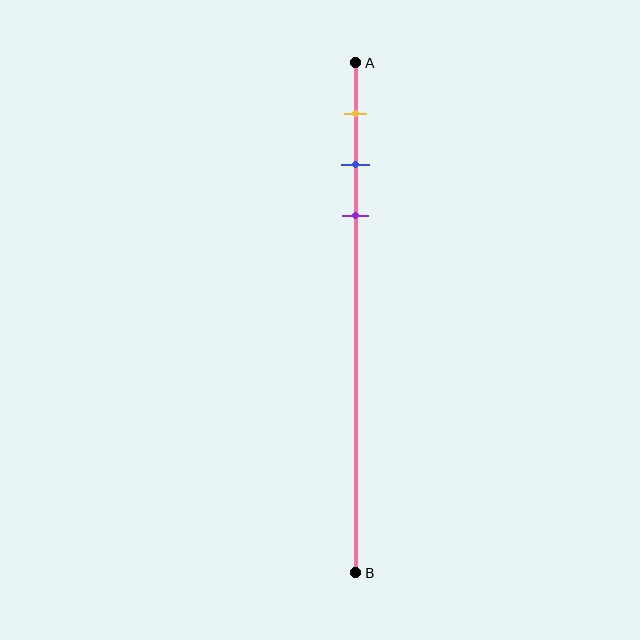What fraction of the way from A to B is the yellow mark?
The yellow mark is approximately 10% (0.1) of the way from A to B.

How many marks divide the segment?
There are 3 marks dividing the segment.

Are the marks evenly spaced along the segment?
Yes, the marks are approximately evenly spaced.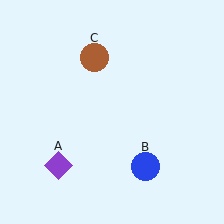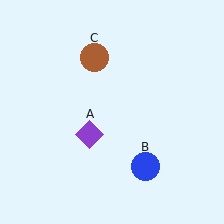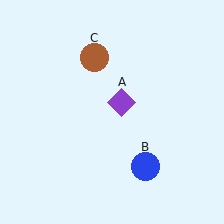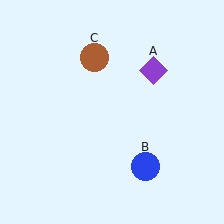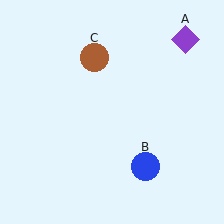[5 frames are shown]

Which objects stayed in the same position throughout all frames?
Blue circle (object B) and brown circle (object C) remained stationary.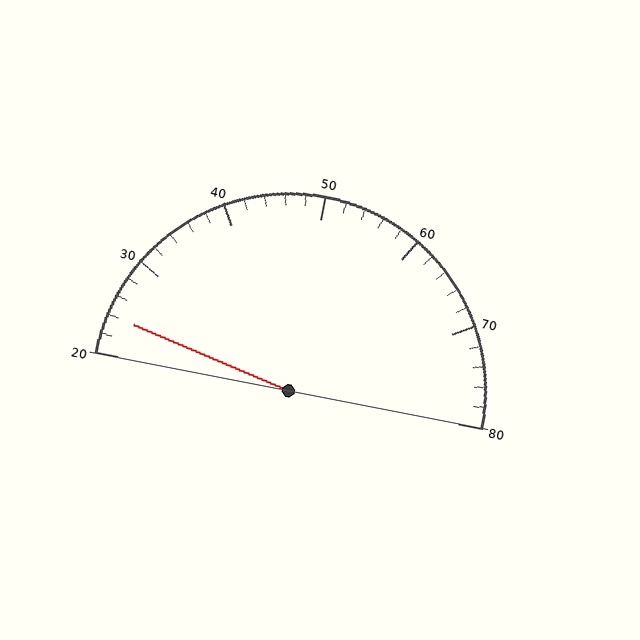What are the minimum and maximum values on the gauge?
The gauge ranges from 20 to 80.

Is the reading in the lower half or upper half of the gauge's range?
The reading is in the lower half of the range (20 to 80).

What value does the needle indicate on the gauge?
The needle indicates approximately 24.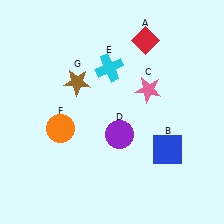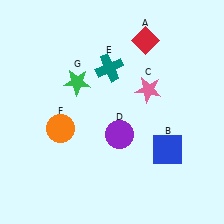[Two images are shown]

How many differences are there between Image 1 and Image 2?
There are 2 differences between the two images.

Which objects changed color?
E changed from cyan to teal. G changed from brown to green.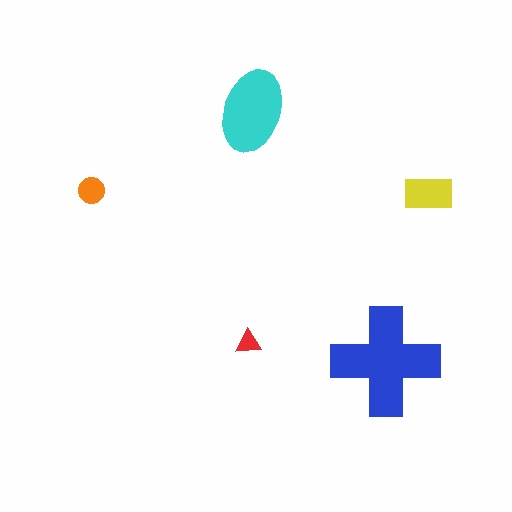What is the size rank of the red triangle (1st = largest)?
5th.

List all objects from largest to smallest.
The blue cross, the cyan ellipse, the yellow rectangle, the orange circle, the red triangle.